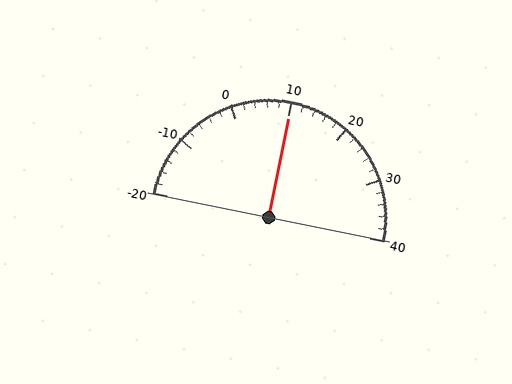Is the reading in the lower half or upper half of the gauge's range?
The reading is in the upper half of the range (-20 to 40).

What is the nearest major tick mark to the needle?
The nearest major tick mark is 10.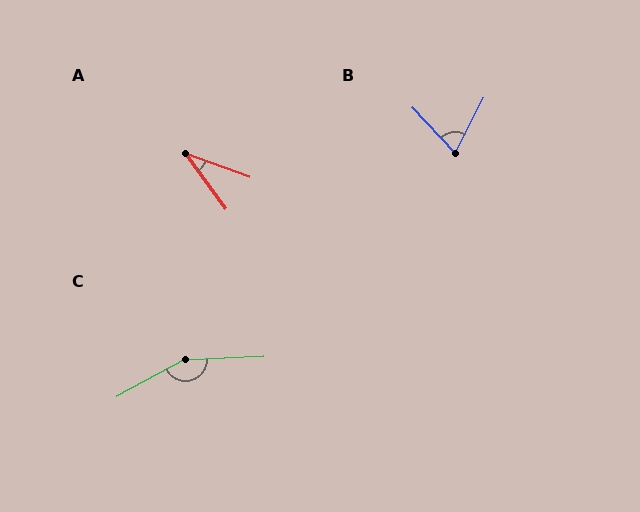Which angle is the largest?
C, at approximately 154 degrees.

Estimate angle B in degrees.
Approximately 70 degrees.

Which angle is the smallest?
A, at approximately 34 degrees.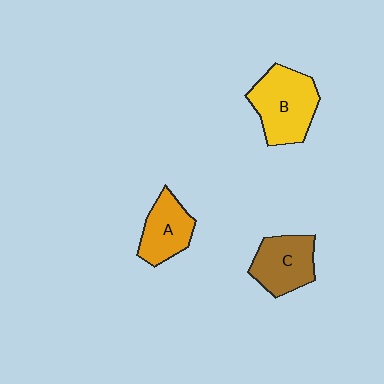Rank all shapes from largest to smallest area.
From largest to smallest: B (yellow), C (brown), A (orange).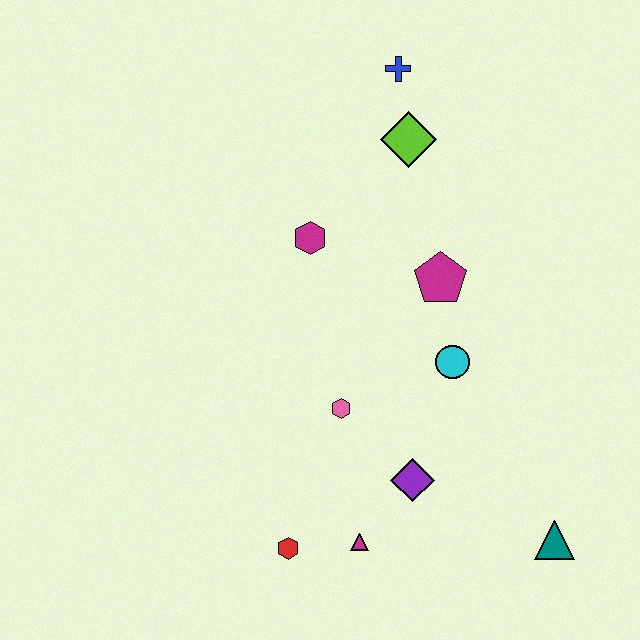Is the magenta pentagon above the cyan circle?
Yes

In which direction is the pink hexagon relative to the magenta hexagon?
The pink hexagon is below the magenta hexagon.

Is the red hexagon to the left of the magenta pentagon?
Yes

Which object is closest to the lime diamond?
The blue cross is closest to the lime diamond.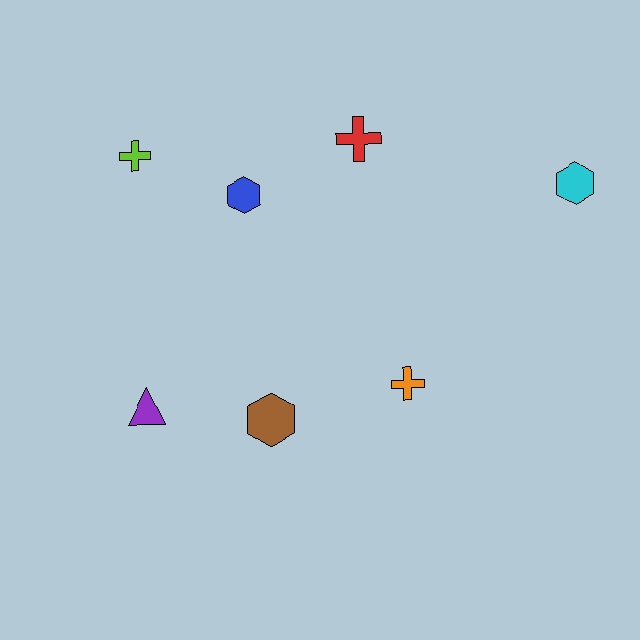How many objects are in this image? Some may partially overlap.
There are 7 objects.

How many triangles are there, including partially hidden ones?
There is 1 triangle.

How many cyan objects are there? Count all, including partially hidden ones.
There is 1 cyan object.